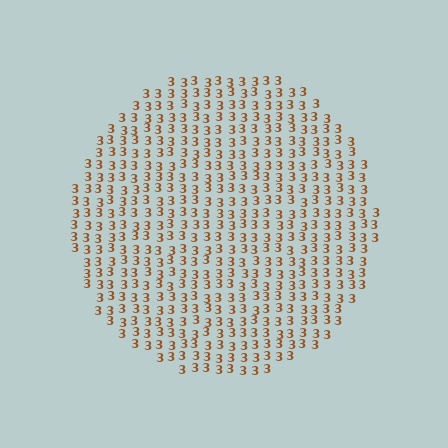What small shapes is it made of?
It is made of small digit 3's.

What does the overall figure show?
The overall figure shows a circle.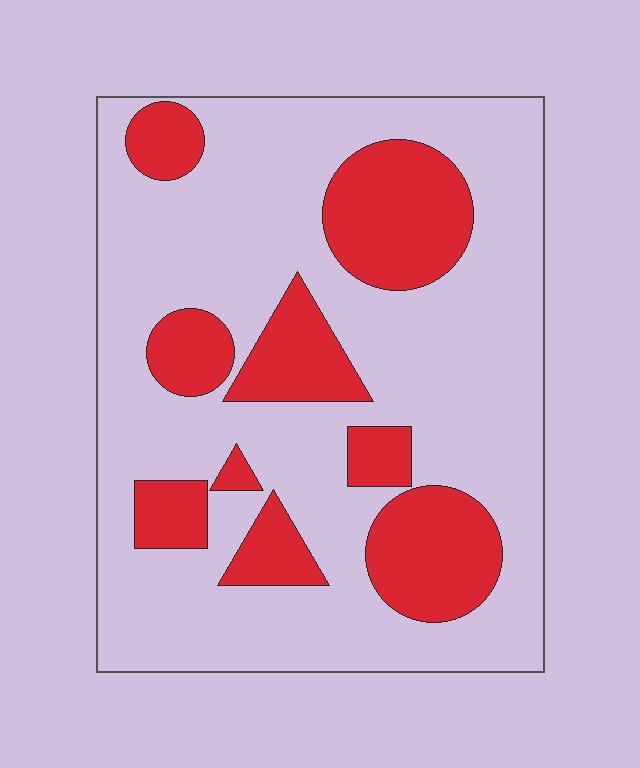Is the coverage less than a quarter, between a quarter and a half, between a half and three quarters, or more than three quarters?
Between a quarter and a half.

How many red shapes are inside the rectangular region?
9.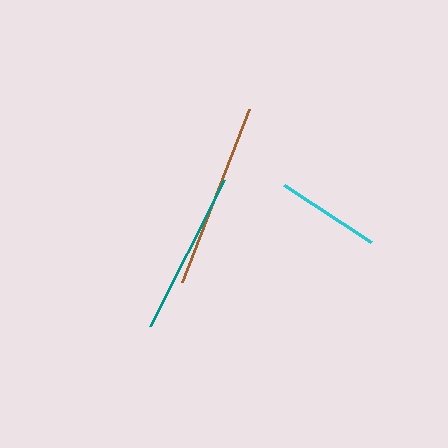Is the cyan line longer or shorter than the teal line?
The teal line is longer than the cyan line.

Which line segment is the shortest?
The cyan line is the shortest at approximately 103 pixels.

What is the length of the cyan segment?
The cyan segment is approximately 103 pixels long.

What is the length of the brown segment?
The brown segment is approximately 185 pixels long.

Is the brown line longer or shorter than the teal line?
The brown line is longer than the teal line.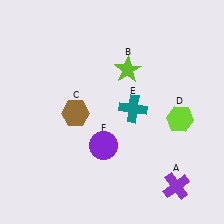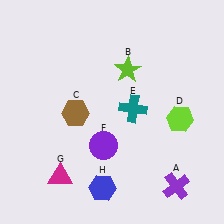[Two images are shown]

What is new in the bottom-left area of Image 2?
A blue hexagon (H) was added in the bottom-left area of Image 2.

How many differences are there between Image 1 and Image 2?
There are 2 differences between the two images.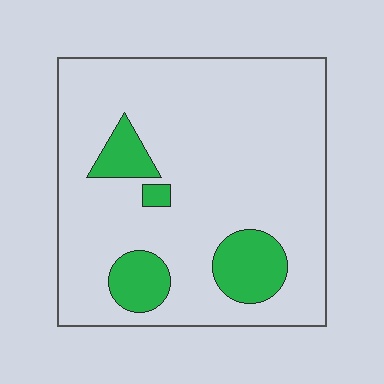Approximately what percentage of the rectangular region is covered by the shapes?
Approximately 15%.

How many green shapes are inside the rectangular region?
4.